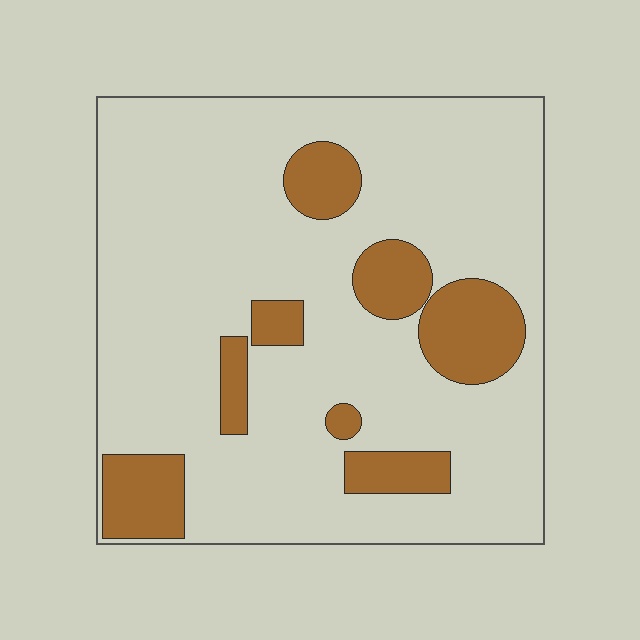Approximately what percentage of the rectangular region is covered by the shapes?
Approximately 20%.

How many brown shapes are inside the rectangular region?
8.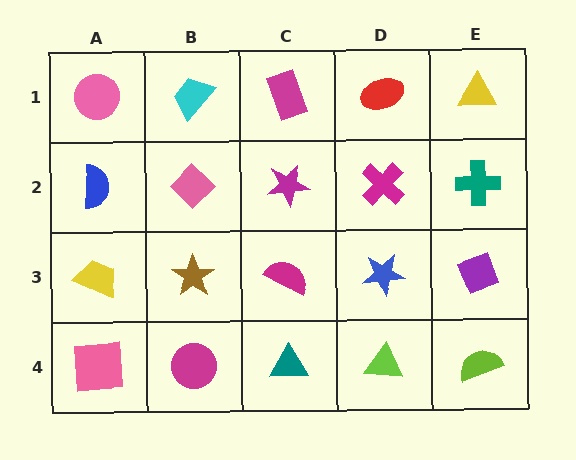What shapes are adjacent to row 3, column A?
A blue semicircle (row 2, column A), a pink square (row 4, column A), a brown star (row 3, column B).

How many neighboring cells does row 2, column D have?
4.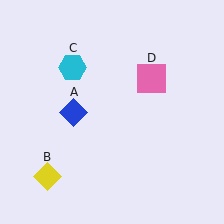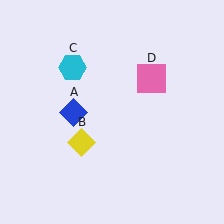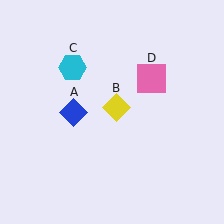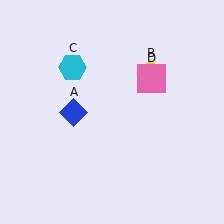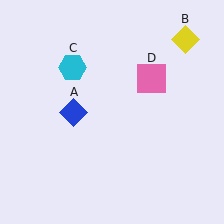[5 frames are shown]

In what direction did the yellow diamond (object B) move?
The yellow diamond (object B) moved up and to the right.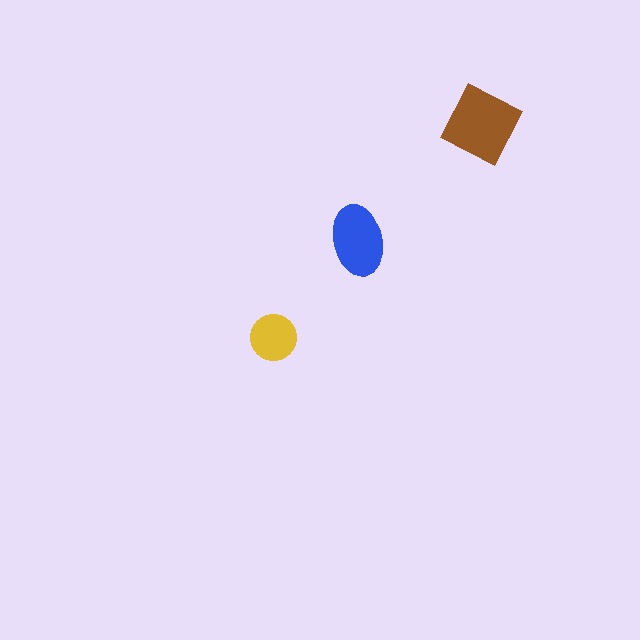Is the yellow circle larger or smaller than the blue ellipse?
Smaller.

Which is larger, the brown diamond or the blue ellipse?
The brown diamond.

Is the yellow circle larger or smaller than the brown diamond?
Smaller.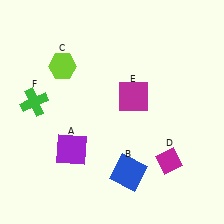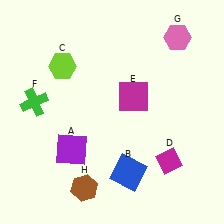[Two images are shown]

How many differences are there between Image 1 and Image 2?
There are 2 differences between the two images.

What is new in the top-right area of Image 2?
A pink hexagon (G) was added in the top-right area of Image 2.